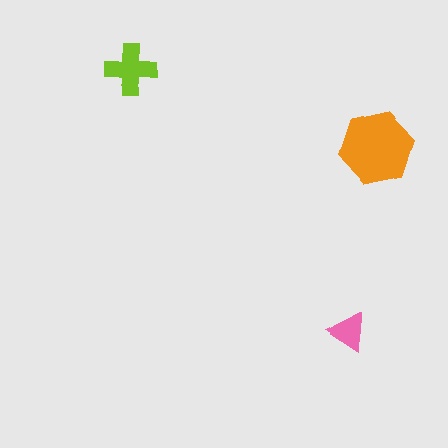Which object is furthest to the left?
The lime cross is leftmost.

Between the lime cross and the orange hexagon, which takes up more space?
The orange hexagon.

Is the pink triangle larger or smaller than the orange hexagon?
Smaller.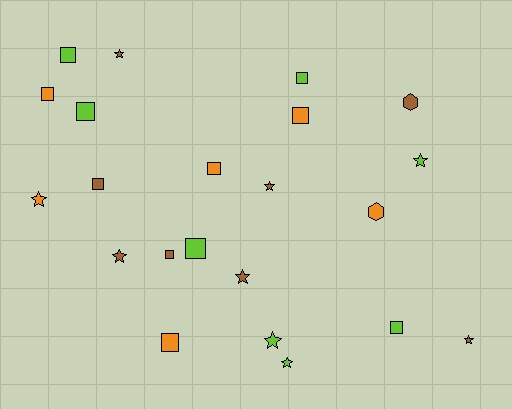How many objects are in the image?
There are 22 objects.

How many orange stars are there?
There is 1 orange star.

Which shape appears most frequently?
Square, with 11 objects.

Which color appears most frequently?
Brown, with 8 objects.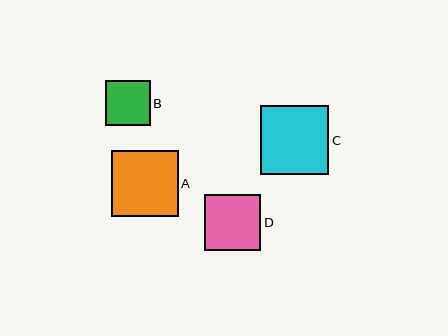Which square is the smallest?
Square B is the smallest with a size of approximately 45 pixels.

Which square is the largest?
Square C is the largest with a size of approximately 68 pixels.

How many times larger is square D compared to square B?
Square D is approximately 1.2 times the size of square B.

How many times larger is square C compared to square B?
Square C is approximately 1.5 times the size of square B.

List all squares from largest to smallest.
From largest to smallest: C, A, D, B.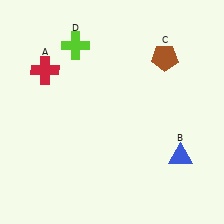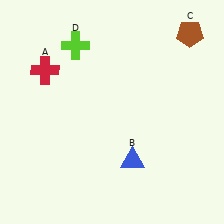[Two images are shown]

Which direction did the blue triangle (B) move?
The blue triangle (B) moved left.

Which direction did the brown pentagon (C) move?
The brown pentagon (C) moved right.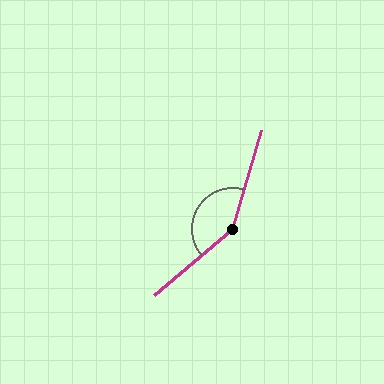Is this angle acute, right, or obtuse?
It is obtuse.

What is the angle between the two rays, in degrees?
Approximately 146 degrees.